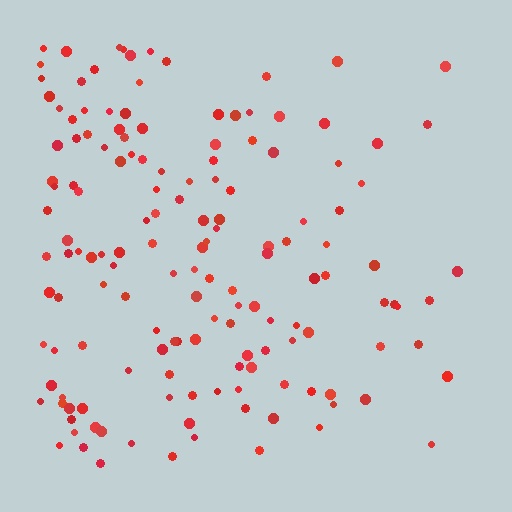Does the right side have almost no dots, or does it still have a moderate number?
Still a moderate number, just noticeably fewer than the left.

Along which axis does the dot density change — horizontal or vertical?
Horizontal.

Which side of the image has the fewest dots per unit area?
The right.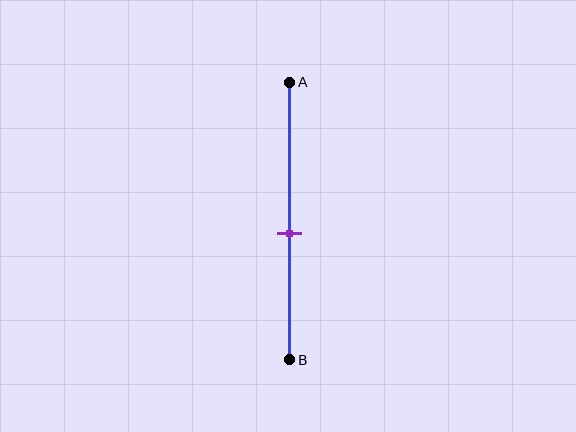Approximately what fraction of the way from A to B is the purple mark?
The purple mark is approximately 55% of the way from A to B.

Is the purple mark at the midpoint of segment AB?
No, the mark is at about 55% from A, not at the 50% midpoint.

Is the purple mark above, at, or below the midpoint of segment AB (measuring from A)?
The purple mark is below the midpoint of segment AB.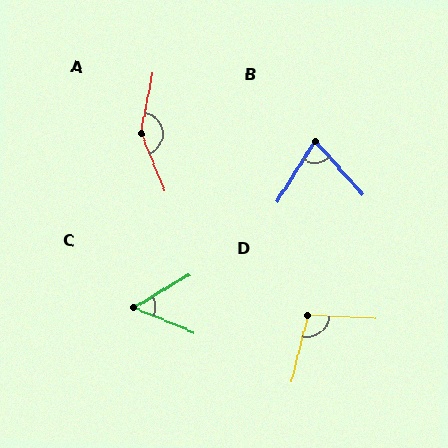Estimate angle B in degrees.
Approximately 74 degrees.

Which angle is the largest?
A, at approximately 147 degrees.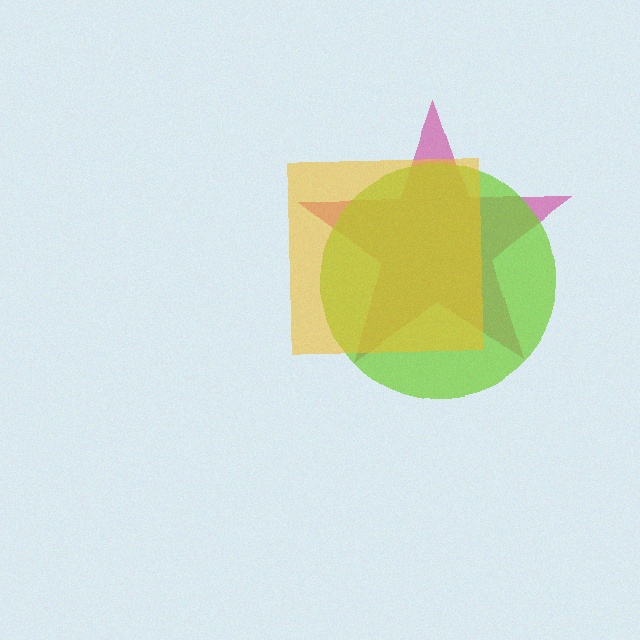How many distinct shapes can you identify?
There are 3 distinct shapes: a magenta star, a lime circle, a yellow square.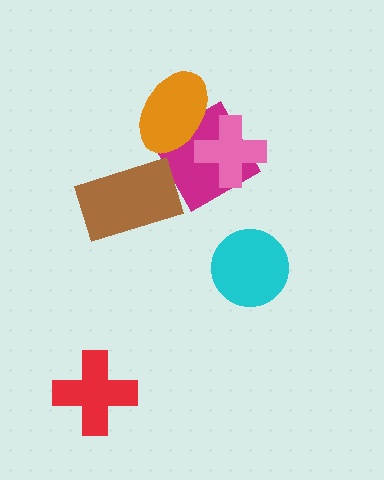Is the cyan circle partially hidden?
No, no other shape covers it.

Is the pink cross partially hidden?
Yes, it is partially covered by another shape.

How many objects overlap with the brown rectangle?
0 objects overlap with the brown rectangle.